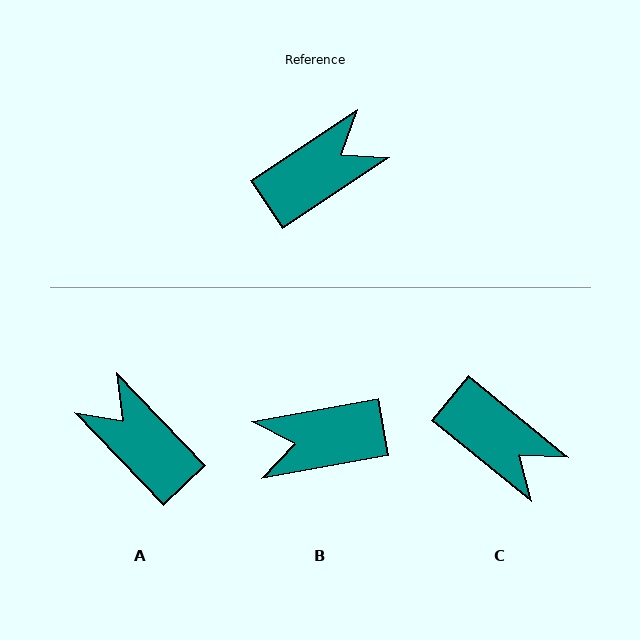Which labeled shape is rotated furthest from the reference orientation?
B, about 156 degrees away.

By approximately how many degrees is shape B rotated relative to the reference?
Approximately 156 degrees counter-clockwise.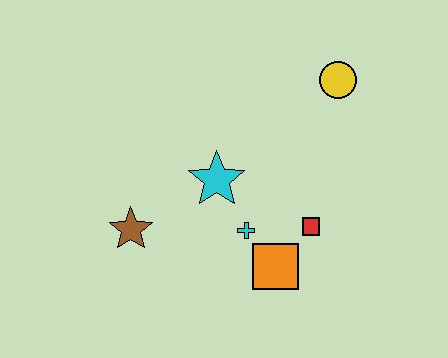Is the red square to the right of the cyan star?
Yes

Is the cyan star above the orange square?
Yes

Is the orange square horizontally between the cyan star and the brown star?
No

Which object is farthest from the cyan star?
The yellow circle is farthest from the cyan star.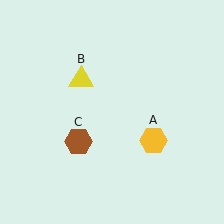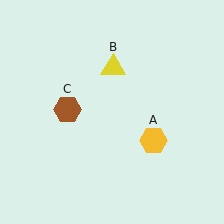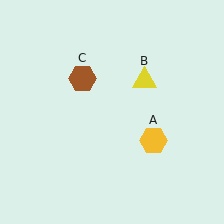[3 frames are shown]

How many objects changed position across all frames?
2 objects changed position: yellow triangle (object B), brown hexagon (object C).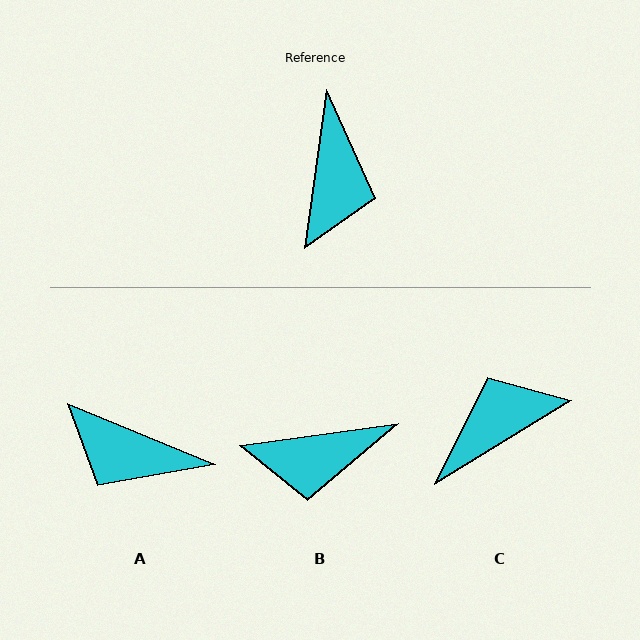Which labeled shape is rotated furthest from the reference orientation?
C, about 130 degrees away.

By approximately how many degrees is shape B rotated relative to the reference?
Approximately 74 degrees clockwise.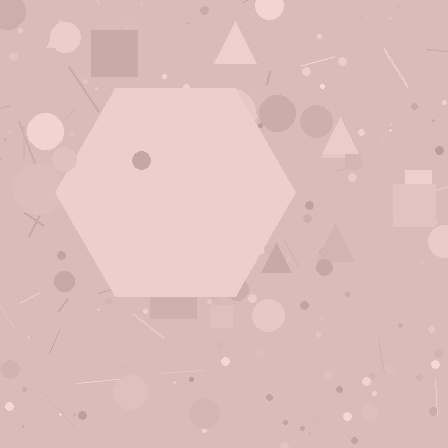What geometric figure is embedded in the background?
A hexagon is embedded in the background.